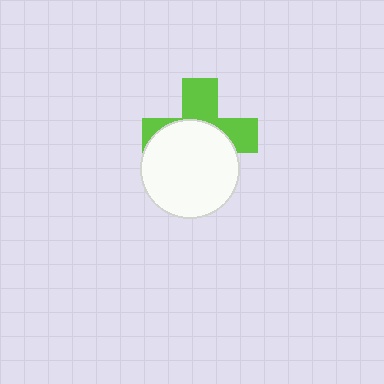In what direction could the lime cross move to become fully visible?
The lime cross could move up. That would shift it out from behind the white circle entirely.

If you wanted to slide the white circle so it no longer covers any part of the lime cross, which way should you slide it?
Slide it down — that is the most direct way to separate the two shapes.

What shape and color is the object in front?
The object in front is a white circle.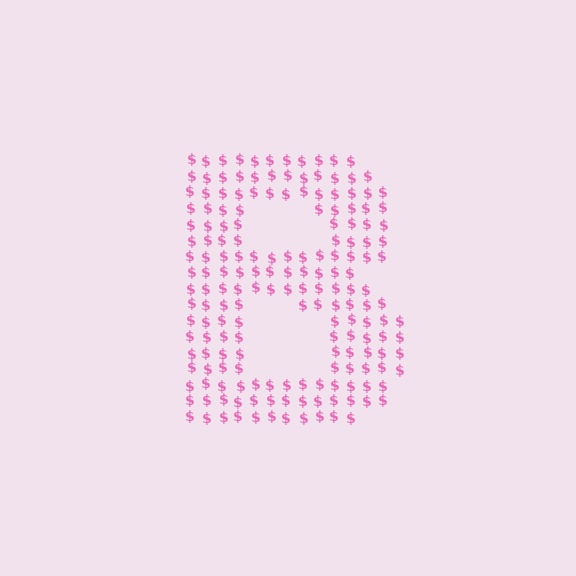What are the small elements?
The small elements are dollar signs.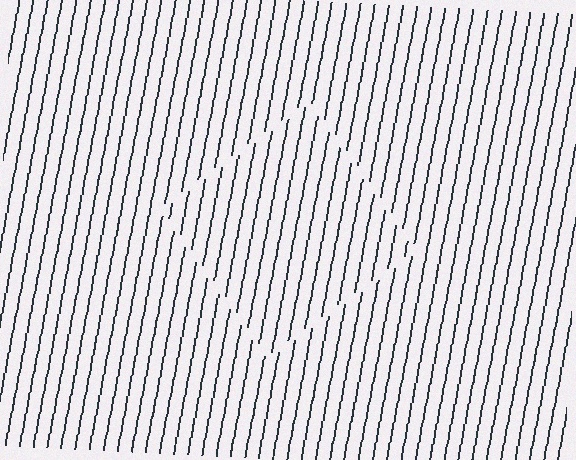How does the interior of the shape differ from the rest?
The interior of the shape contains the same grating, shifted by half a period — the contour is defined by the phase discontinuity where line-ends from the inner and outer gratings abut.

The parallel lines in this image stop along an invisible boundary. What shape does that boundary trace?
An illusory square. The interior of the shape contains the same grating, shifted by half a period — the contour is defined by the phase discontinuity where line-ends from the inner and outer gratings abut.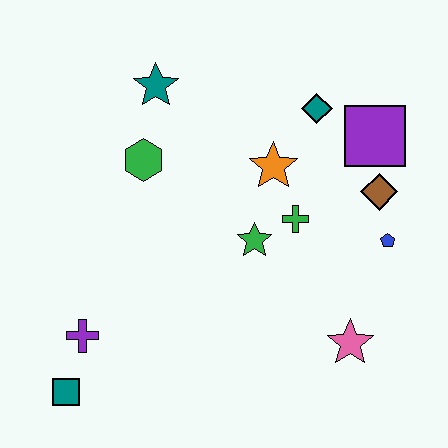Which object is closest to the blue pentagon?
The brown diamond is closest to the blue pentagon.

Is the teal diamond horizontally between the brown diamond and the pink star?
No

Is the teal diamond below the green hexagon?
No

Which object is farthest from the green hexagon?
The pink star is farthest from the green hexagon.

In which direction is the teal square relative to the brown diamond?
The teal square is to the left of the brown diamond.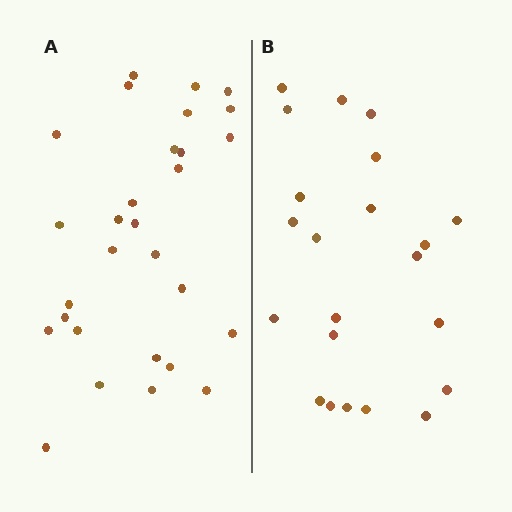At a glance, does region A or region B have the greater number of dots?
Region A (the left region) has more dots.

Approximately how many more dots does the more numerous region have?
Region A has roughly 8 or so more dots than region B.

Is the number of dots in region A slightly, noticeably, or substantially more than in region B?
Region A has noticeably more, but not dramatically so. The ratio is roughly 1.3 to 1.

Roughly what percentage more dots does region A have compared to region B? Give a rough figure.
About 30% more.